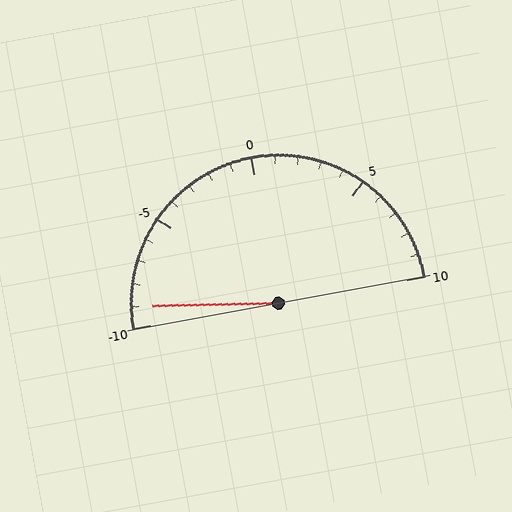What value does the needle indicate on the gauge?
The needle indicates approximately -9.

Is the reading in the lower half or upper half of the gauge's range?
The reading is in the lower half of the range (-10 to 10).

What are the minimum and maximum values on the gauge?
The gauge ranges from -10 to 10.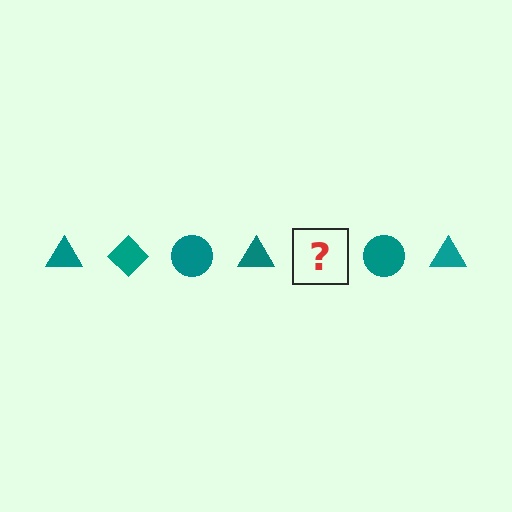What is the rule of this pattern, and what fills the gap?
The rule is that the pattern cycles through triangle, diamond, circle shapes in teal. The gap should be filled with a teal diamond.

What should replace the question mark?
The question mark should be replaced with a teal diamond.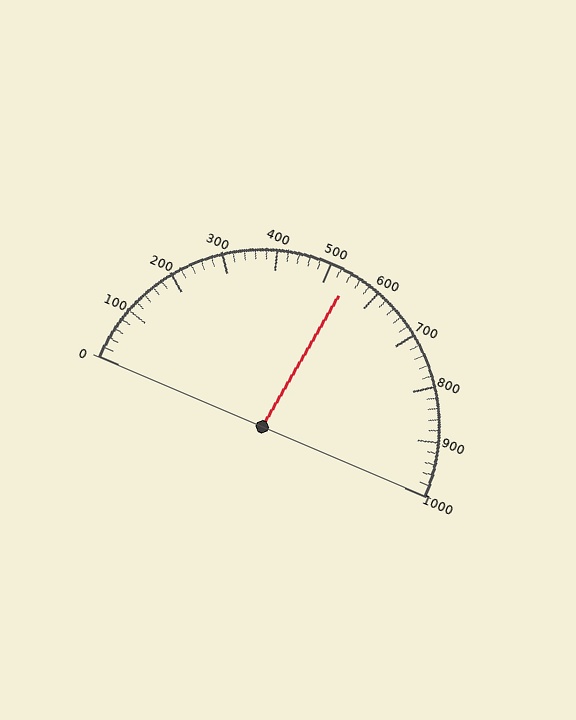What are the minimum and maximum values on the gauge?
The gauge ranges from 0 to 1000.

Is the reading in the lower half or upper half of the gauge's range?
The reading is in the upper half of the range (0 to 1000).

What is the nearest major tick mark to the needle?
The nearest major tick mark is 500.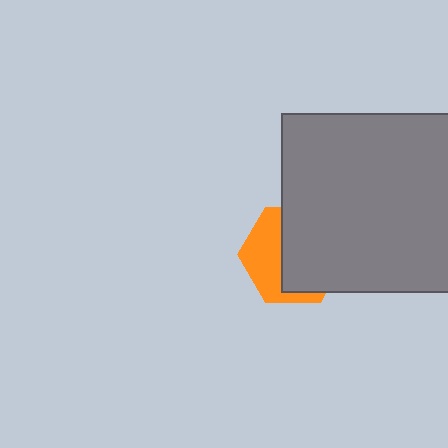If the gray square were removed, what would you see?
You would see the complete orange hexagon.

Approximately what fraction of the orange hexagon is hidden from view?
Roughly 58% of the orange hexagon is hidden behind the gray square.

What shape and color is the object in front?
The object in front is a gray square.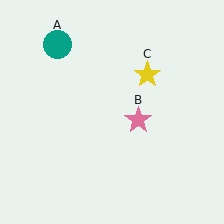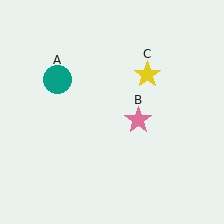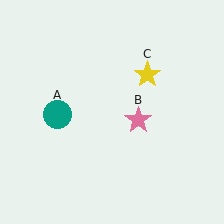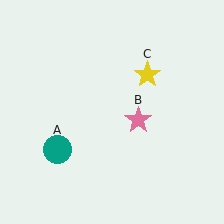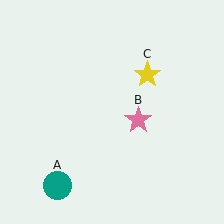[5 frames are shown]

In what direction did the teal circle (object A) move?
The teal circle (object A) moved down.